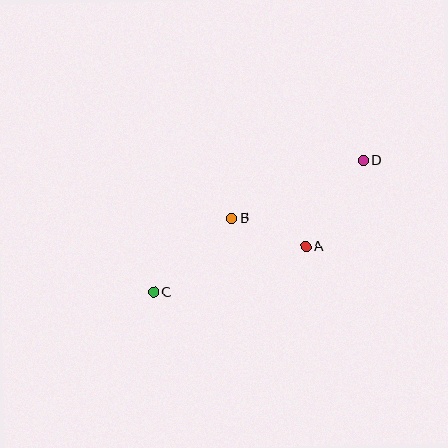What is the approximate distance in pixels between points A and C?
The distance between A and C is approximately 159 pixels.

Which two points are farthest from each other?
Points C and D are farthest from each other.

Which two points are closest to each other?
Points A and B are closest to each other.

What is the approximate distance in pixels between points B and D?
The distance between B and D is approximately 143 pixels.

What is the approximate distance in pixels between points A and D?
The distance between A and D is approximately 103 pixels.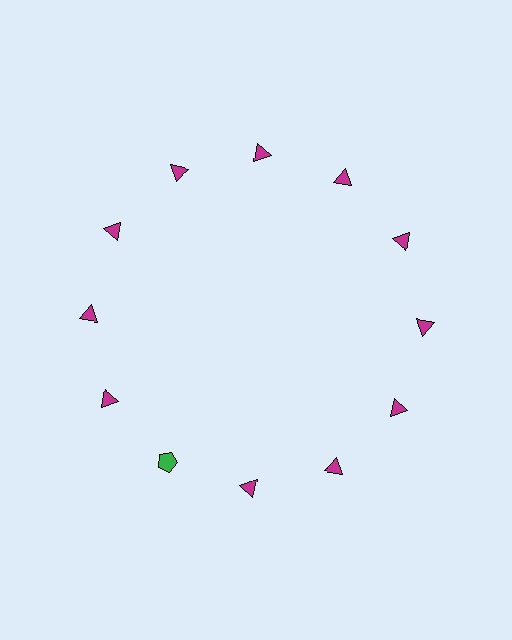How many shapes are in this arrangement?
There are 12 shapes arranged in a ring pattern.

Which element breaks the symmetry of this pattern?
The green pentagon at roughly the 7 o'clock position breaks the symmetry. All other shapes are magenta triangles.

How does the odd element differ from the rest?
It differs in both color (green instead of magenta) and shape (pentagon instead of triangle).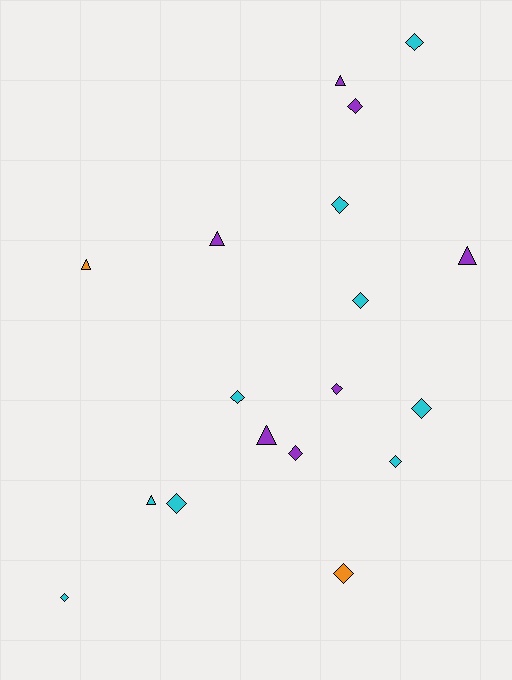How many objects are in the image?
There are 18 objects.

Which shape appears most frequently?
Diamond, with 12 objects.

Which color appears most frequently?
Cyan, with 9 objects.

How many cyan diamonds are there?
There are 8 cyan diamonds.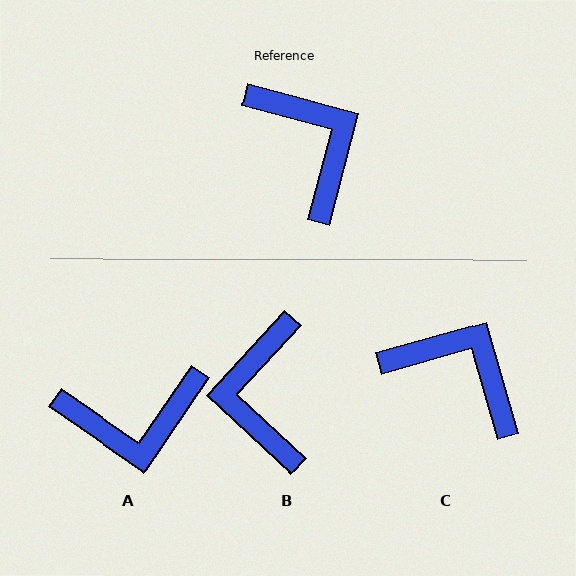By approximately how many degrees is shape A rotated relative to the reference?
Approximately 110 degrees clockwise.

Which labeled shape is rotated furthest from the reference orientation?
B, about 152 degrees away.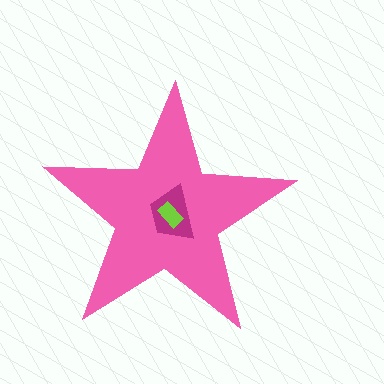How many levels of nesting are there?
3.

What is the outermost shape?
The pink star.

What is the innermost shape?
The lime rectangle.